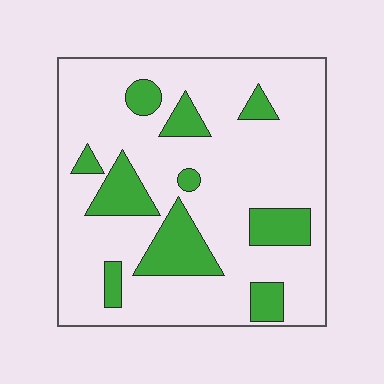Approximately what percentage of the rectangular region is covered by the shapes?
Approximately 20%.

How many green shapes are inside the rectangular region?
10.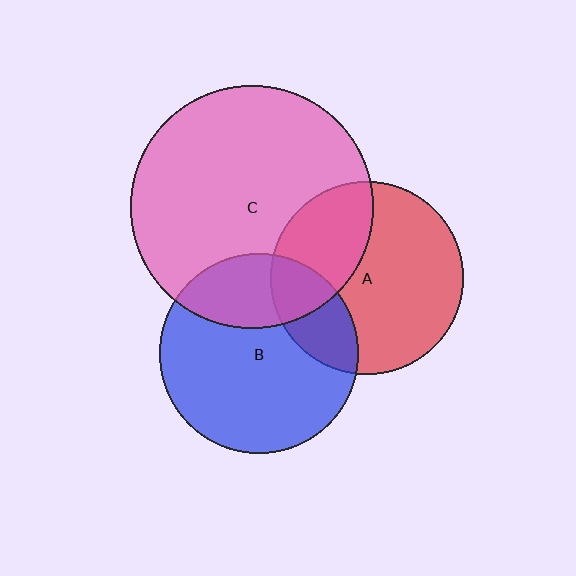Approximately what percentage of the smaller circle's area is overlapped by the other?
Approximately 20%.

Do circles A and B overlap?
Yes.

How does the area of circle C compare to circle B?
Approximately 1.5 times.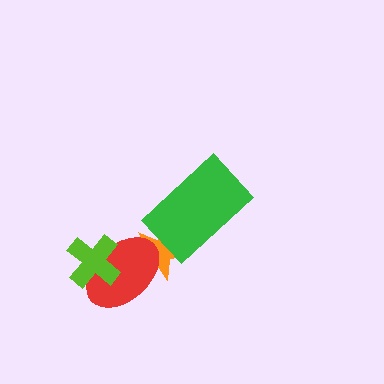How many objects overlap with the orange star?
2 objects overlap with the orange star.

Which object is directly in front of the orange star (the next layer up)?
The green rectangle is directly in front of the orange star.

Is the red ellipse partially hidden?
Yes, it is partially covered by another shape.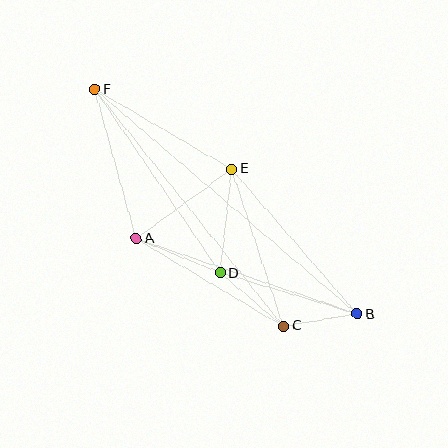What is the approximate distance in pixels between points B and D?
The distance between B and D is approximately 143 pixels.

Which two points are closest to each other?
Points B and C are closest to each other.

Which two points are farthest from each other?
Points B and F are farthest from each other.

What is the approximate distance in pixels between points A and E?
The distance between A and E is approximately 118 pixels.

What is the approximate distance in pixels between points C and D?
The distance between C and D is approximately 83 pixels.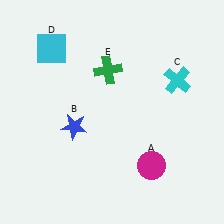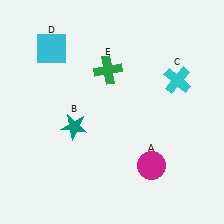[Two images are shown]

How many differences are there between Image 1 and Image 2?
There is 1 difference between the two images.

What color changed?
The star (B) changed from blue in Image 1 to teal in Image 2.